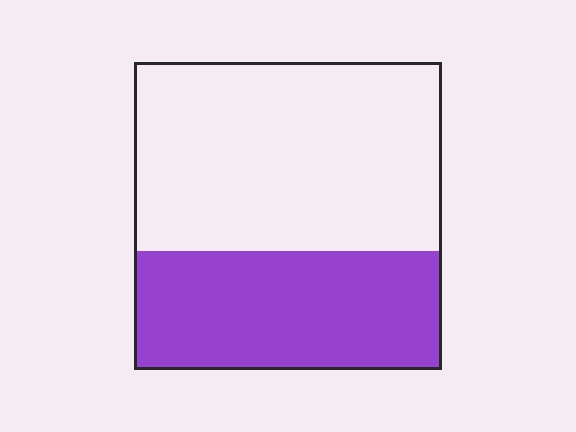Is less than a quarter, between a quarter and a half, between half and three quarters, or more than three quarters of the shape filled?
Between a quarter and a half.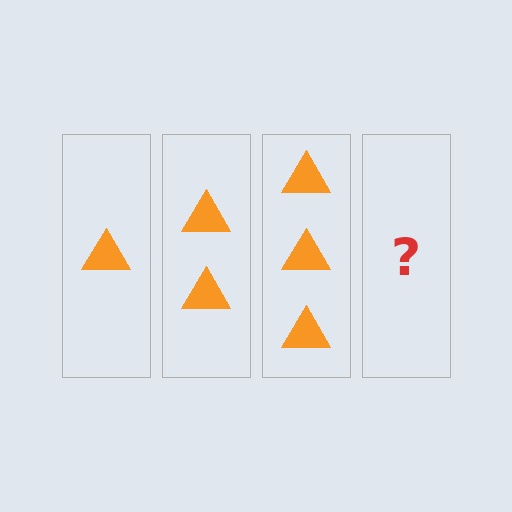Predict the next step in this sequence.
The next step is 4 triangles.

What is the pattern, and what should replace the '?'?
The pattern is that each step adds one more triangle. The '?' should be 4 triangles.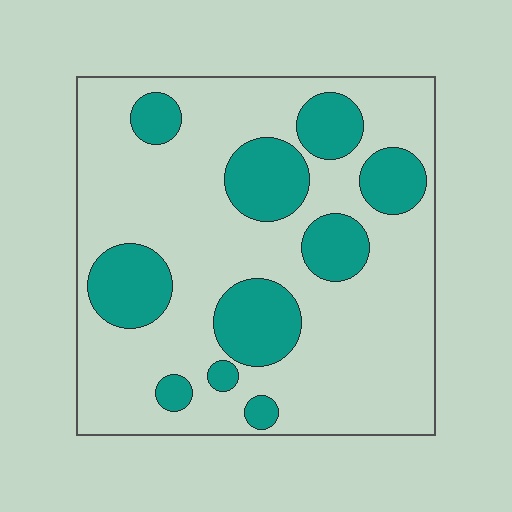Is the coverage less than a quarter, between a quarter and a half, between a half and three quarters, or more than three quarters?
Between a quarter and a half.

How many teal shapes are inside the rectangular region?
10.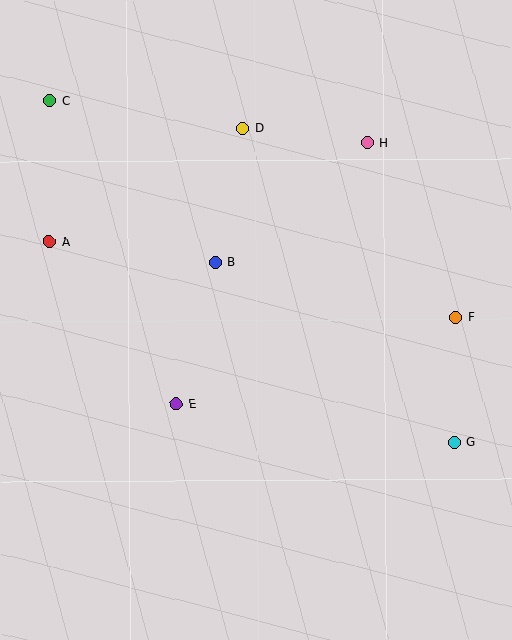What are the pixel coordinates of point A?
Point A is at (49, 242).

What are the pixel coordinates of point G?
Point G is at (454, 442).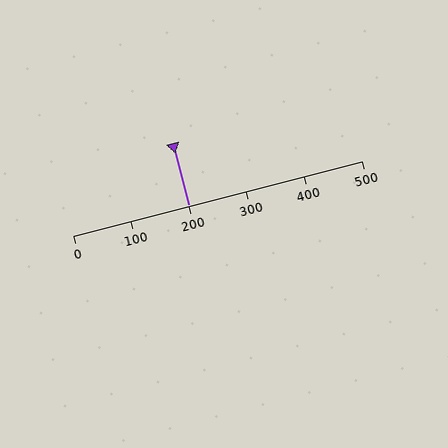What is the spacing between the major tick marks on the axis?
The major ticks are spaced 100 apart.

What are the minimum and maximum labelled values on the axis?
The axis runs from 0 to 500.